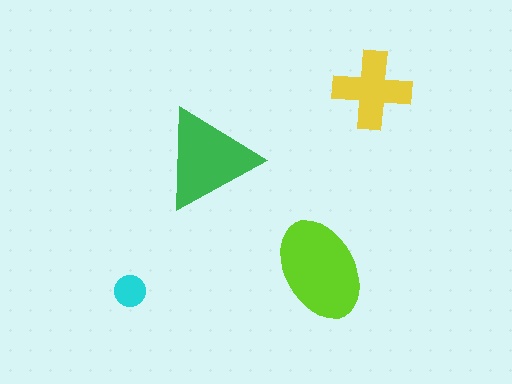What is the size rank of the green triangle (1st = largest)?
2nd.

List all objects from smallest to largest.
The cyan circle, the yellow cross, the green triangle, the lime ellipse.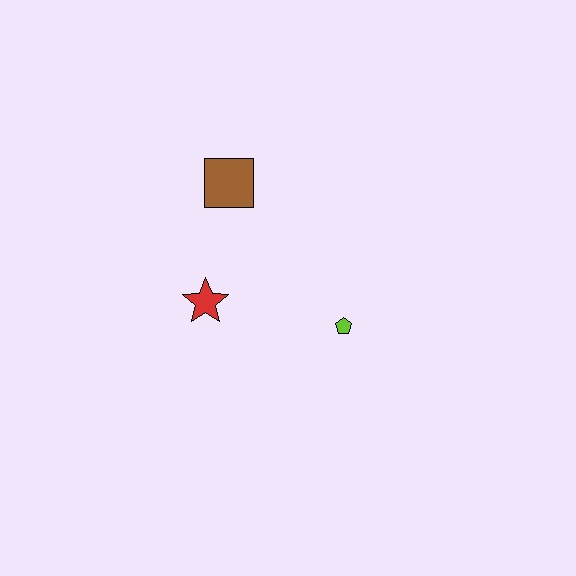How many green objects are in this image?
There are no green objects.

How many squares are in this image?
There is 1 square.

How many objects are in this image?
There are 3 objects.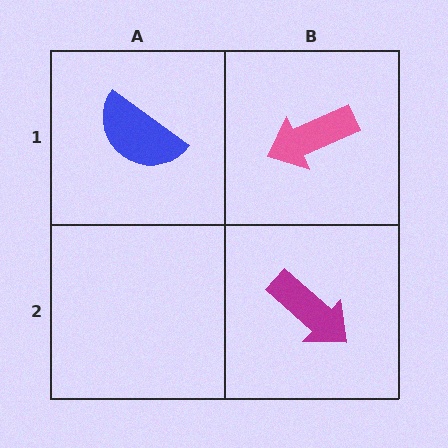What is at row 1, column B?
A pink arrow.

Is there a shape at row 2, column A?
No, that cell is empty.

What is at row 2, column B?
A magenta arrow.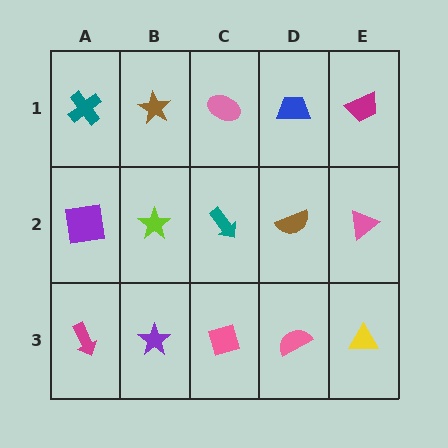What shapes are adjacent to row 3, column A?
A purple square (row 2, column A), a purple star (row 3, column B).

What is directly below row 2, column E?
A yellow triangle.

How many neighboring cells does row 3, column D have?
3.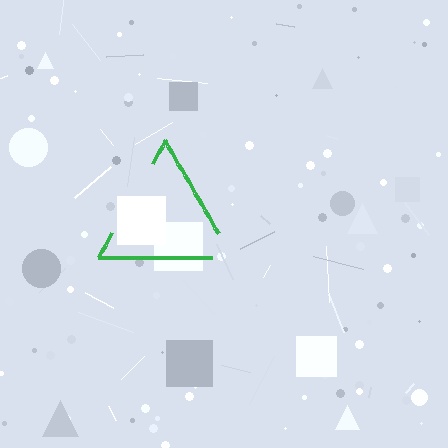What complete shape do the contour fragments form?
The contour fragments form a triangle.